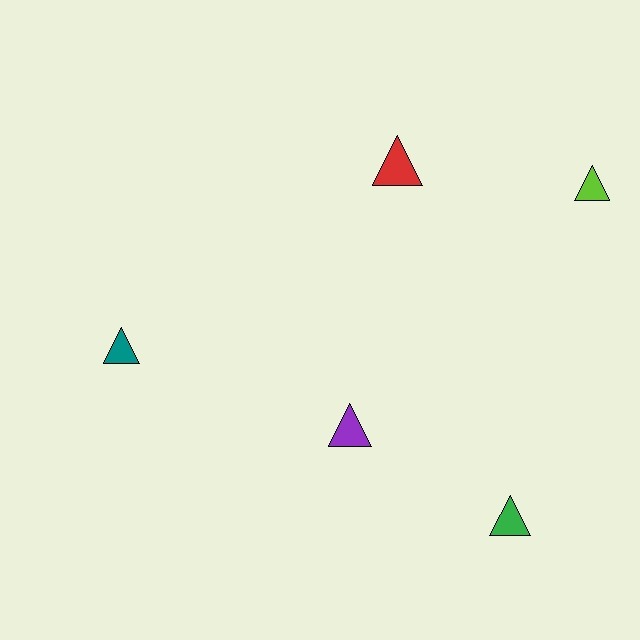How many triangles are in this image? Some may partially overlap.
There are 5 triangles.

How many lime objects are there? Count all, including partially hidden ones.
There is 1 lime object.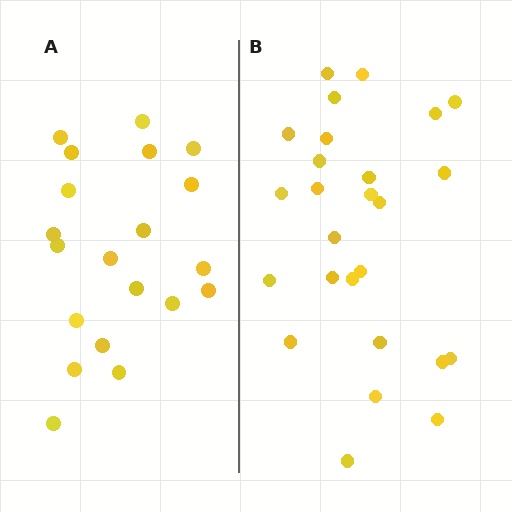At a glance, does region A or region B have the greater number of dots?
Region B (the right region) has more dots.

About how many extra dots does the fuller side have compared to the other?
Region B has about 6 more dots than region A.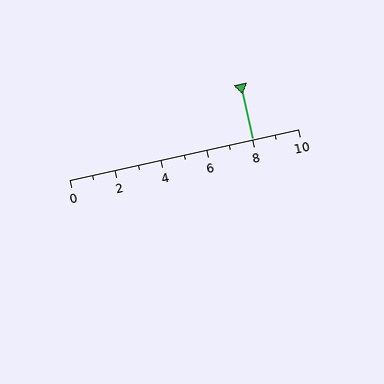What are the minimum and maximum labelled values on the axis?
The axis runs from 0 to 10.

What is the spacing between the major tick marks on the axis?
The major ticks are spaced 2 apart.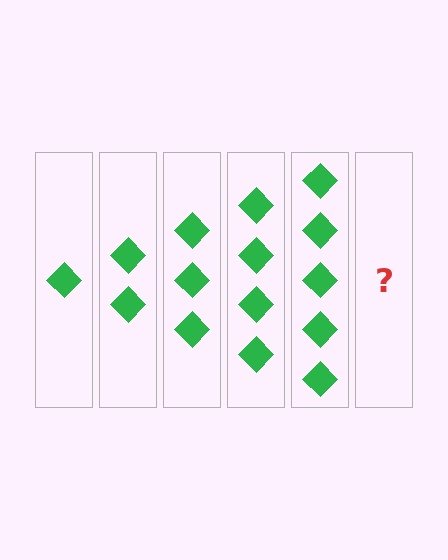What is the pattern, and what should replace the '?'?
The pattern is that each step adds one more diamond. The '?' should be 6 diamonds.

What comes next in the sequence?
The next element should be 6 diamonds.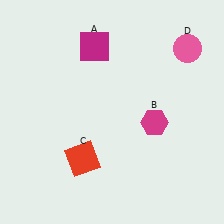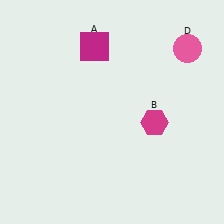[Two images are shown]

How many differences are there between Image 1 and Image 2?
There is 1 difference between the two images.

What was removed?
The red square (C) was removed in Image 2.